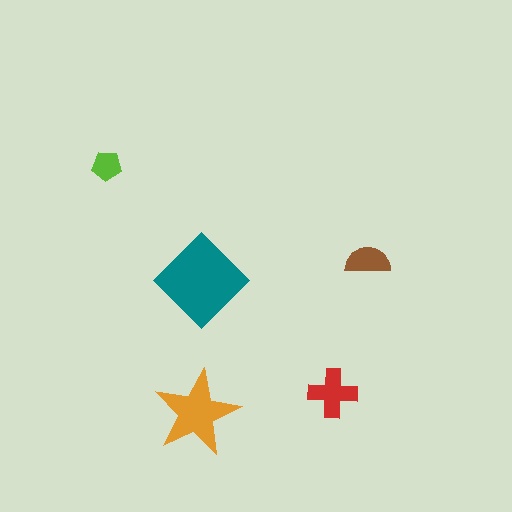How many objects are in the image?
There are 5 objects in the image.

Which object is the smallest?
The lime pentagon.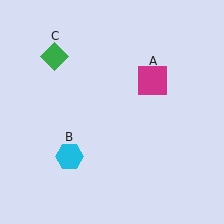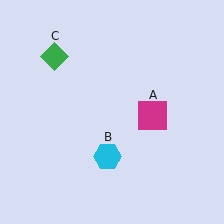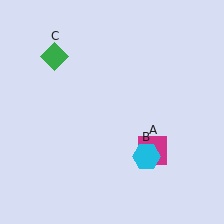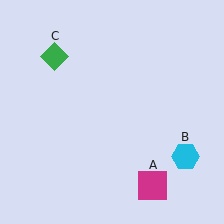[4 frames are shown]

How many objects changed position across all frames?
2 objects changed position: magenta square (object A), cyan hexagon (object B).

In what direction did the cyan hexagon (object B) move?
The cyan hexagon (object B) moved right.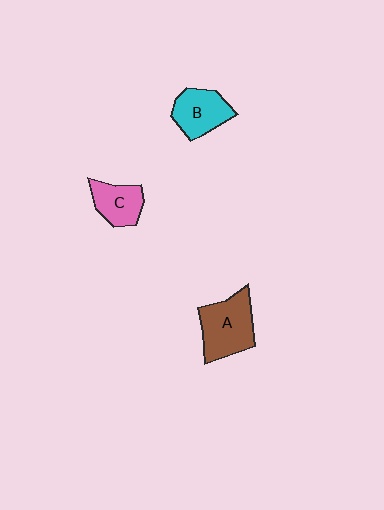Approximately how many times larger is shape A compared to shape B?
Approximately 1.3 times.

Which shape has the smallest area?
Shape C (pink).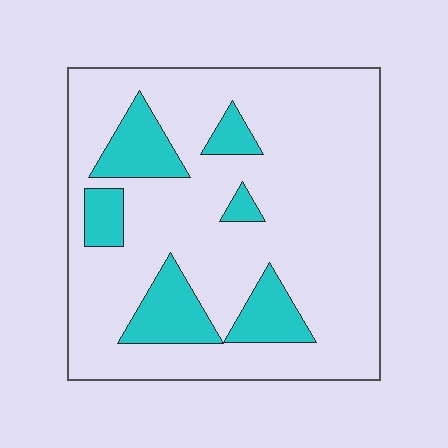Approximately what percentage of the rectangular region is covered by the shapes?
Approximately 20%.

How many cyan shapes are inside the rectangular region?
6.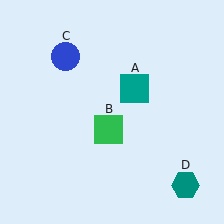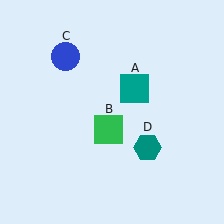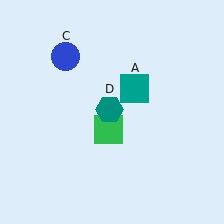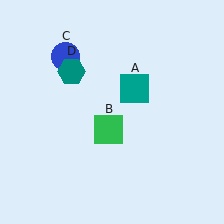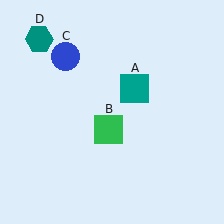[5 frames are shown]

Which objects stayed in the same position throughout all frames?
Teal square (object A) and green square (object B) and blue circle (object C) remained stationary.